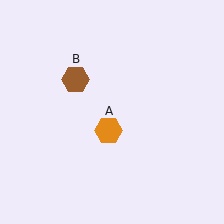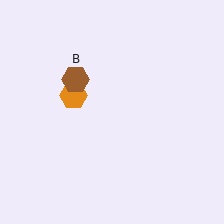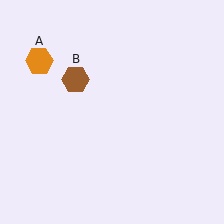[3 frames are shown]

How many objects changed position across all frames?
1 object changed position: orange hexagon (object A).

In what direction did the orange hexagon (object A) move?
The orange hexagon (object A) moved up and to the left.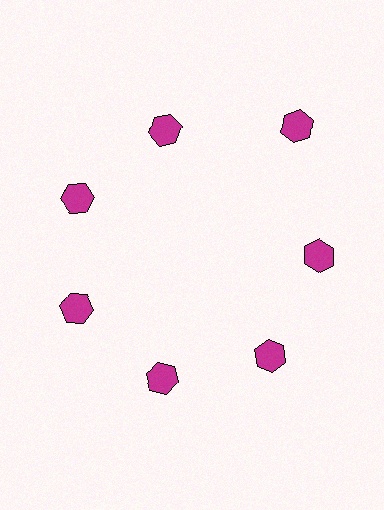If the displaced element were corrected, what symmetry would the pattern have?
It would have 7-fold rotational symmetry — the pattern would map onto itself every 51 degrees.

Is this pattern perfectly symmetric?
No. The 7 magenta hexagons are arranged in a ring, but one element near the 1 o'clock position is pushed outward from the center, breaking the 7-fold rotational symmetry.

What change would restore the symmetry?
The symmetry would be restored by moving it inward, back onto the ring so that all 7 hexagons sit at equal angles and equal distance from the center.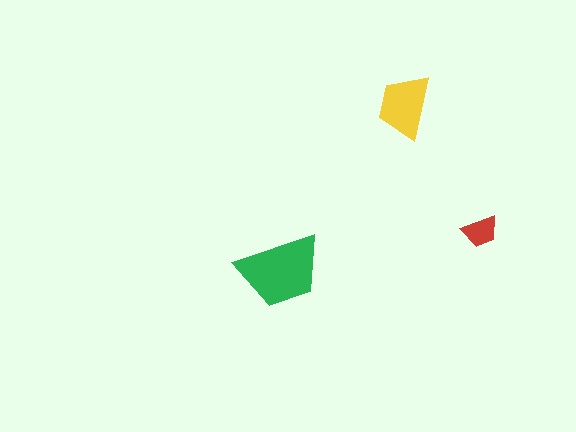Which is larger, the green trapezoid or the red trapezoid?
The green one.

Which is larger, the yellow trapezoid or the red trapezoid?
The yellow one.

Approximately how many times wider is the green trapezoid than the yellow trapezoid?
About 1.5 times wider.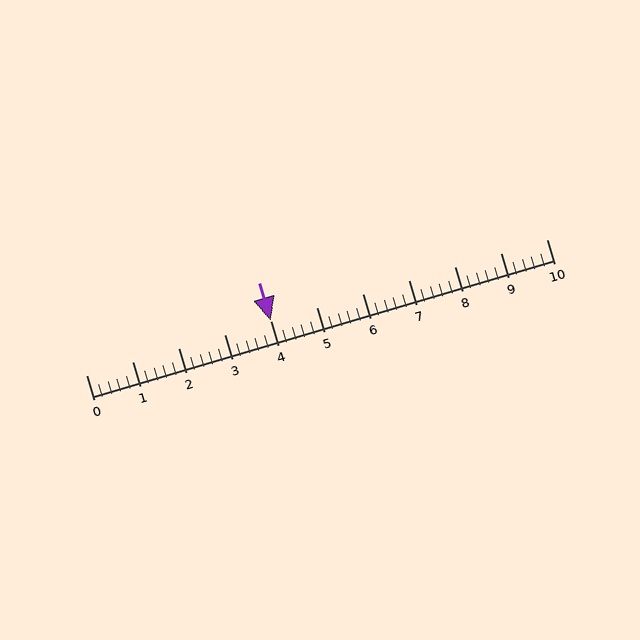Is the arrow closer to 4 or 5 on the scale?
The arrow is closer to 4.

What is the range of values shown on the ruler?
The ruler shows values from 0 to 10.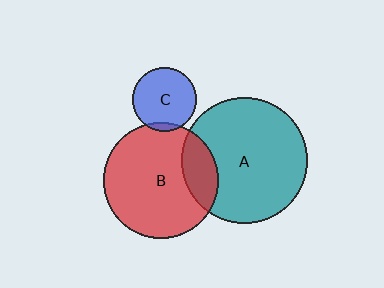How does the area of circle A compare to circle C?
Approximately 3.8 times.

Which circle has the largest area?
Circle A (teal).